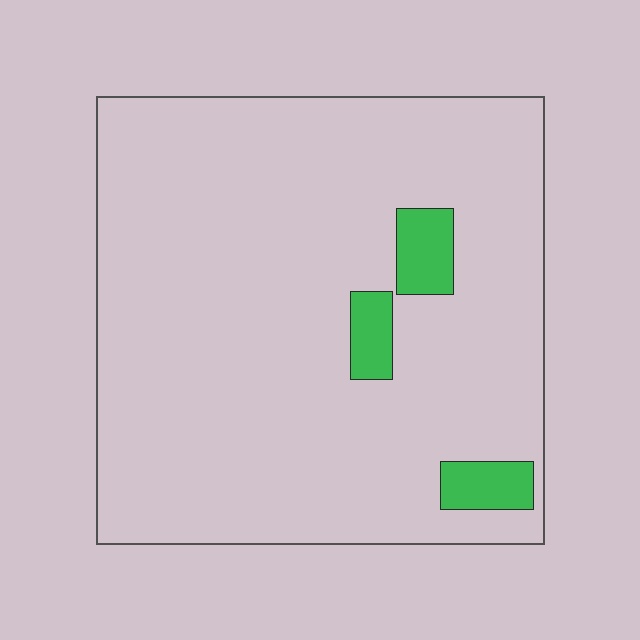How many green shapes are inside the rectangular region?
3.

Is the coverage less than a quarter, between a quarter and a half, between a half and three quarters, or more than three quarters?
Less than a quarter.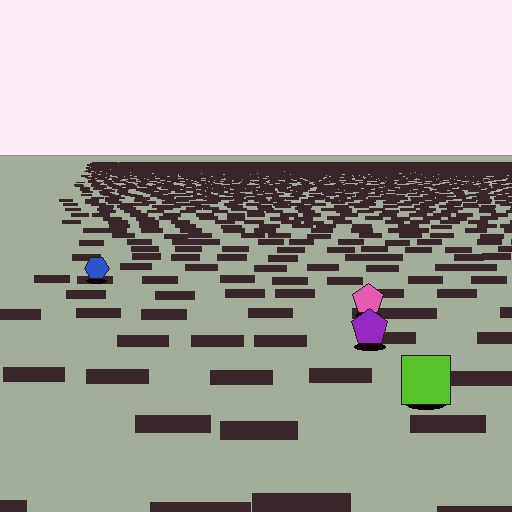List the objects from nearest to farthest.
From nearest to farthest: the lime square, the purple pentagon, the pink pentagon, the blue hexagon.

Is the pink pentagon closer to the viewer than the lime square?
No. The lime square is closer — you can tell from the texture gradient: the ground texture is coarser near it.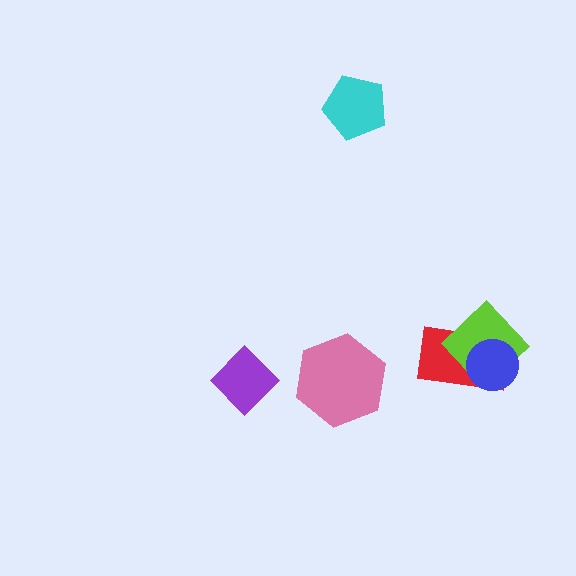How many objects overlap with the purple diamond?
0 objects overlap with the purple diamond.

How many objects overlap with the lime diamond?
2 objects overlap with the lime diamond.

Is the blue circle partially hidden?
No, no other shape covers it.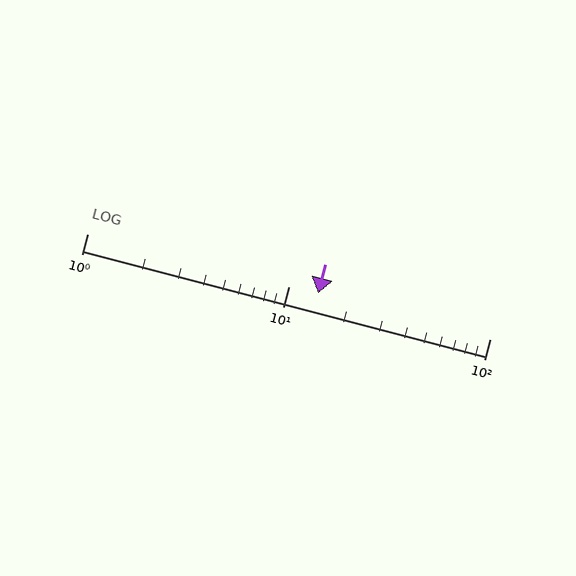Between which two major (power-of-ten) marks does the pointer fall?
The pointer is between 10 and 100.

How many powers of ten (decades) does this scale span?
The scale spans 2 decades, from 1 to 100.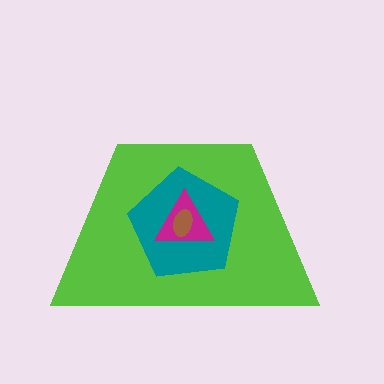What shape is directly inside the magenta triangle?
The brown ellipse.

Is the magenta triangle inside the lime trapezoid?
Yes.